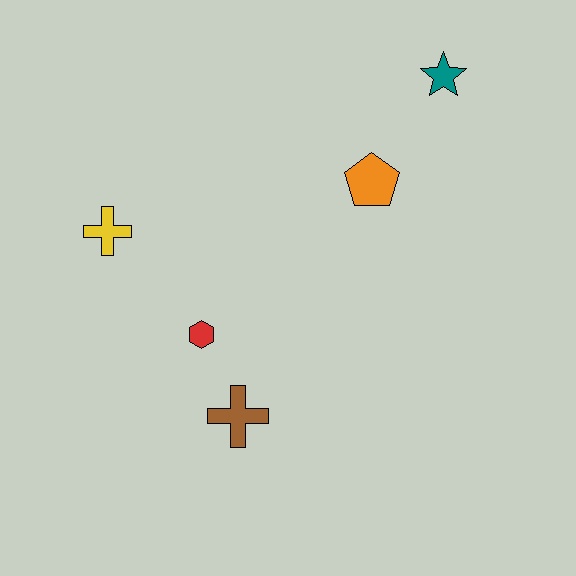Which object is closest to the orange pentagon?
The teal star is closest to the orange pentagon.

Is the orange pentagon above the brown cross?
Yes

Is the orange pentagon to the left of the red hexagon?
No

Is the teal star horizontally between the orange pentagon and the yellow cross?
No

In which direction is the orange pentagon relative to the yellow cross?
The orange pentagon is to the right of the yellow cross.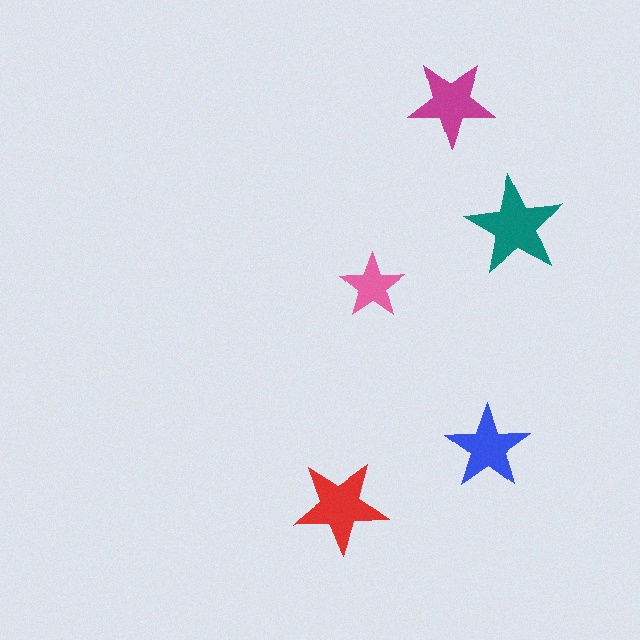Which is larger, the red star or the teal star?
The teal one.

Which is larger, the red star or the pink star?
The red one.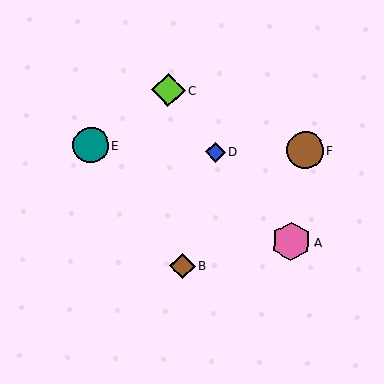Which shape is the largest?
The pink hexagon (labeled A) is the largest.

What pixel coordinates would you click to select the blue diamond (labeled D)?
Click at (215, 152) to select the blue diamond D.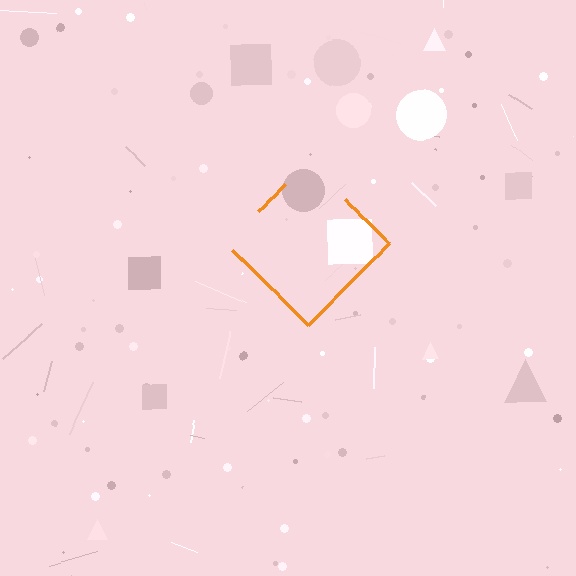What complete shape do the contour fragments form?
The contour fragments form a diamond.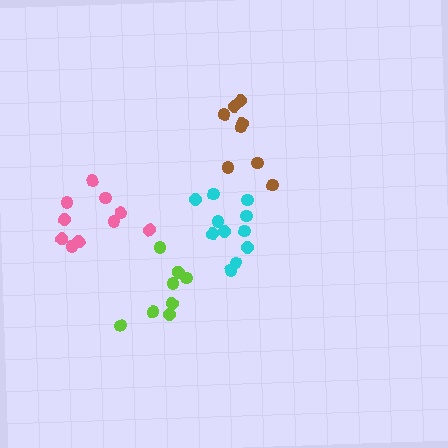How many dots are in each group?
Group 1: 11 dots, Group 2: 8 dots, Group 3: 8 dots, Group 4: 10 dots (37 total).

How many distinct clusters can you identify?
There are 4 distinct clusters.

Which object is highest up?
The brown cluster is topmost.